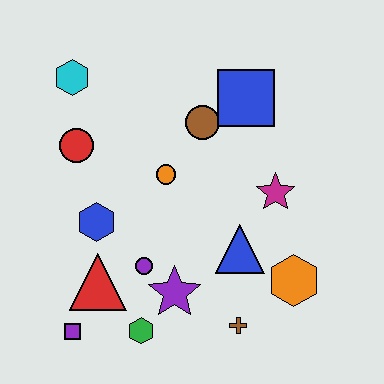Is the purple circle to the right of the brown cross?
No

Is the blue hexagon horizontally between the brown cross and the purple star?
No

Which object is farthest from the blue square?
The purple square is farthest from the blue square.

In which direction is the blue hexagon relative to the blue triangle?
The blue hexagon is to the left of the blue triangle.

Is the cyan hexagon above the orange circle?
Yes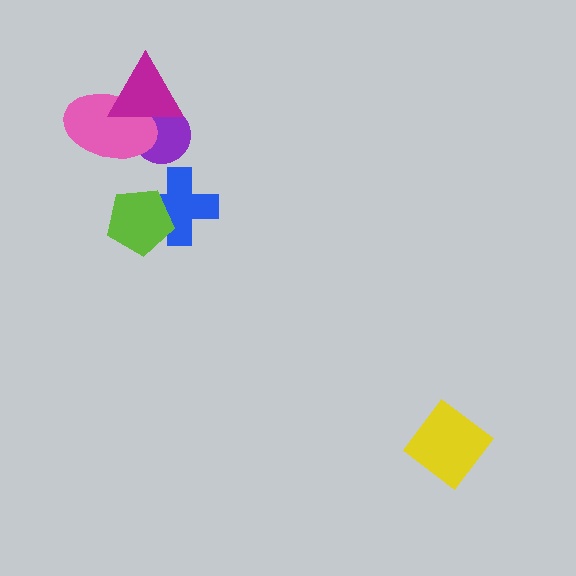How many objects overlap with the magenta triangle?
2 objects overlap with the magenta triangle.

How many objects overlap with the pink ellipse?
2 objects overlap with the pink ellipse.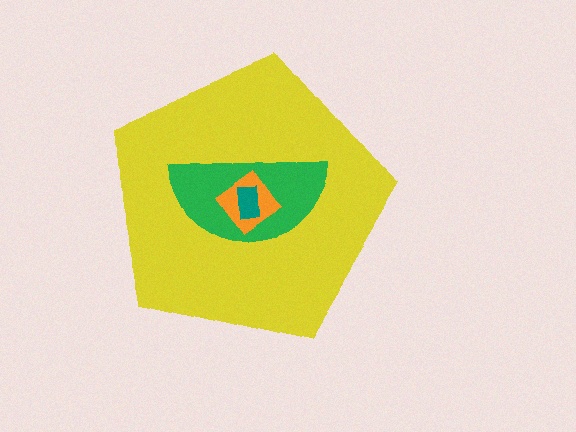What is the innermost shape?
The teal rectangle.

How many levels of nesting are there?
4.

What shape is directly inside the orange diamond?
The teal rectangle.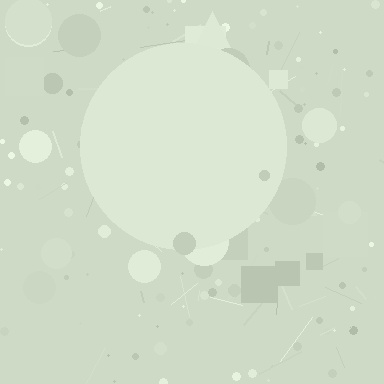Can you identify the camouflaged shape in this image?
The camouflaged shape is a circle.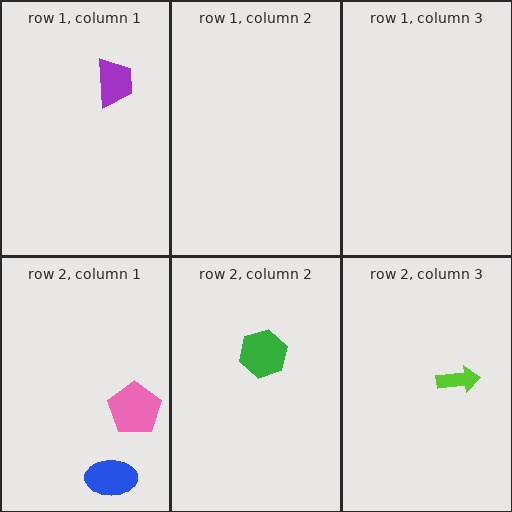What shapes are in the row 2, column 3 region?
The lime arrow.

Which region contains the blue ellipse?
The row 2, column 1 region.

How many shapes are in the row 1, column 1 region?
1.